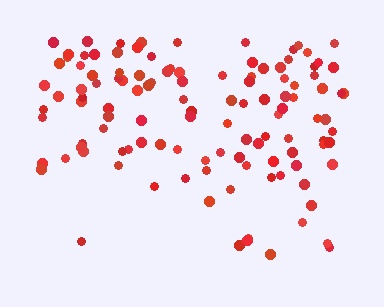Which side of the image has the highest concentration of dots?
The top.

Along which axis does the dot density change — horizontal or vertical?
Vertical.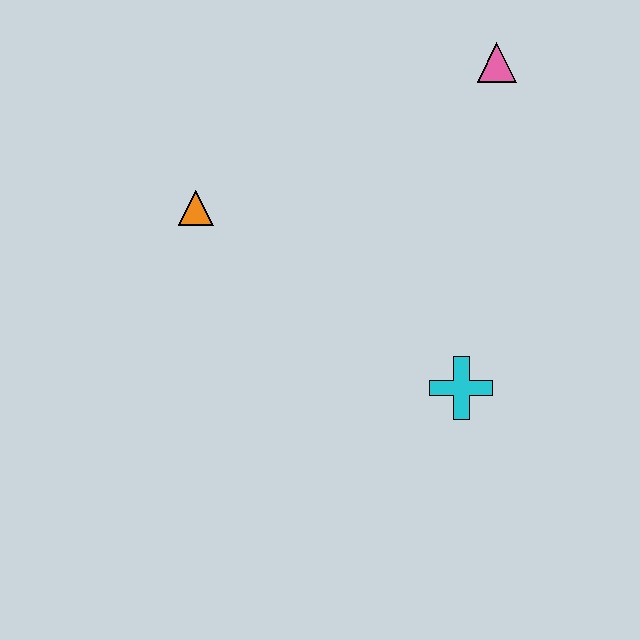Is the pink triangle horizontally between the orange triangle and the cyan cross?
No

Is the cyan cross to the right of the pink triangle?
No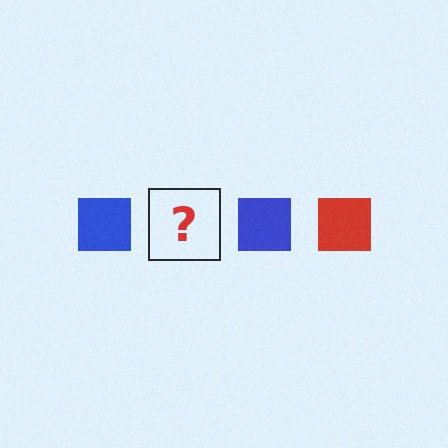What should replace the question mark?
The question mark should be replaced with a red square.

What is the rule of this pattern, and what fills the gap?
The rule is that the pattern cycles through blue, red squares. The gap should be filled with a red square.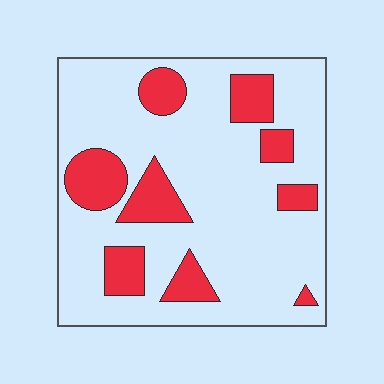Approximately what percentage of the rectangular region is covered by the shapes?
Approximately 20%.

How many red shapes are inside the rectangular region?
9.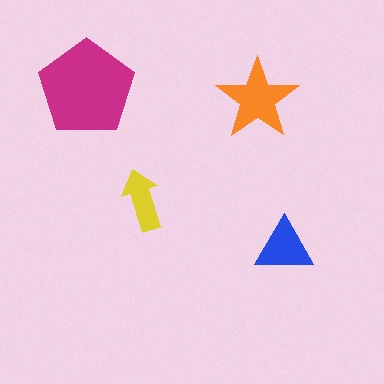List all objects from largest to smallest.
The magenta pentagon, the orange star, the blue triangle, the yellow arrow.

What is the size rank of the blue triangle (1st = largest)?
3rd.